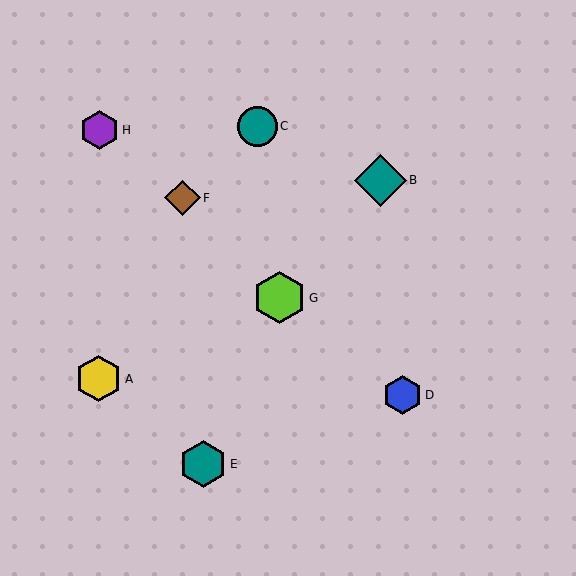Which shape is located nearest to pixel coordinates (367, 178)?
The teal diamond (labeled B) at (381, 180) is nearest to that location.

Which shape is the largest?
The lime hexagon (labeled G) is the largest.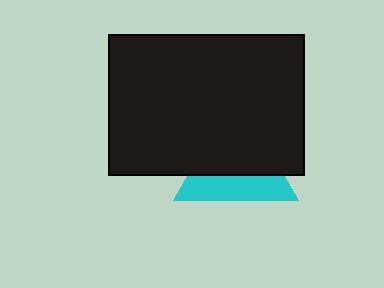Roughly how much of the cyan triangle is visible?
A small part of it is visible (roughly 41%).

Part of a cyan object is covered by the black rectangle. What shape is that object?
It is a triangle.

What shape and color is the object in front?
The object in front is a black rectangle.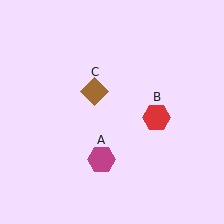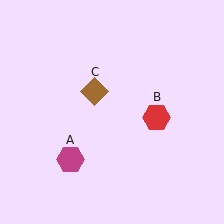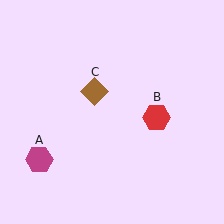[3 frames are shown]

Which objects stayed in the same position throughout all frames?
Red hexagon (object B) and brown diamond (object C) remained stationary.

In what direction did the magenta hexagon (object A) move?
The magenta hexagon (object A) moved left.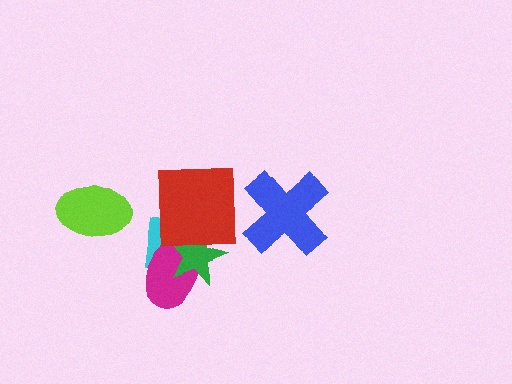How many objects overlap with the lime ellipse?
0 objects overlap with the lime ellipse.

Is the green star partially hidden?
Yes, it is partially covered by another shape.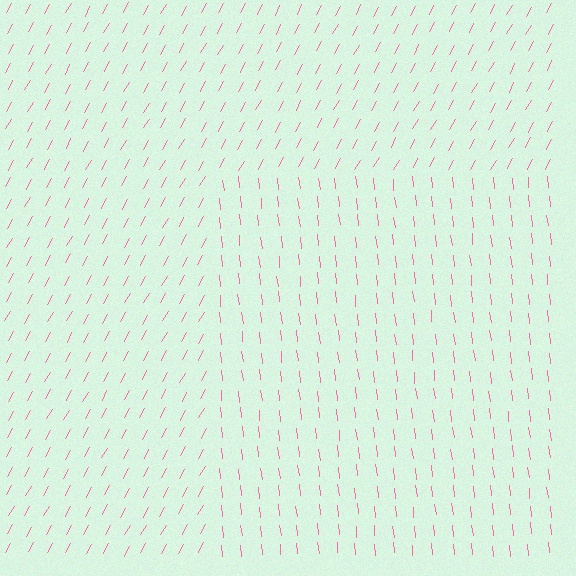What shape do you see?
I see a rectangle.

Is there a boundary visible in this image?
Yes, there is a texture boundary formed by a change in line orientation.